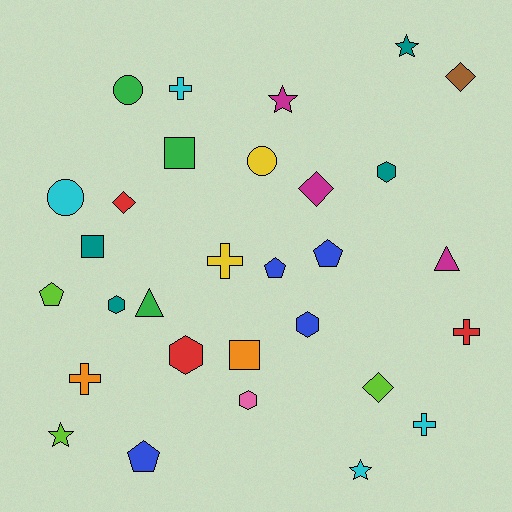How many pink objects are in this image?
There is 1 pink object.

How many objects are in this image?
There are 30 objects.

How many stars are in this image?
There are 4 stars.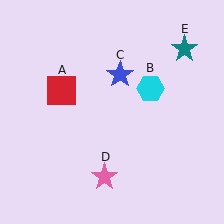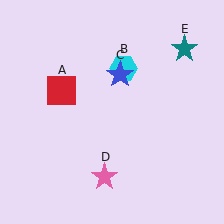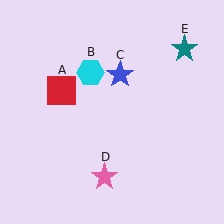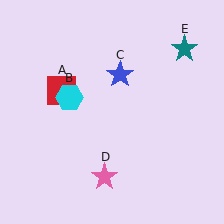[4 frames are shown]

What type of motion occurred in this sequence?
The cyan hexagon (object B) rotated counterclockwise around the center of the scene.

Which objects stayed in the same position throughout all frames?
Red square (object A) and blue star (object C) and pink star (object D) and teal star (object E) remained stationary.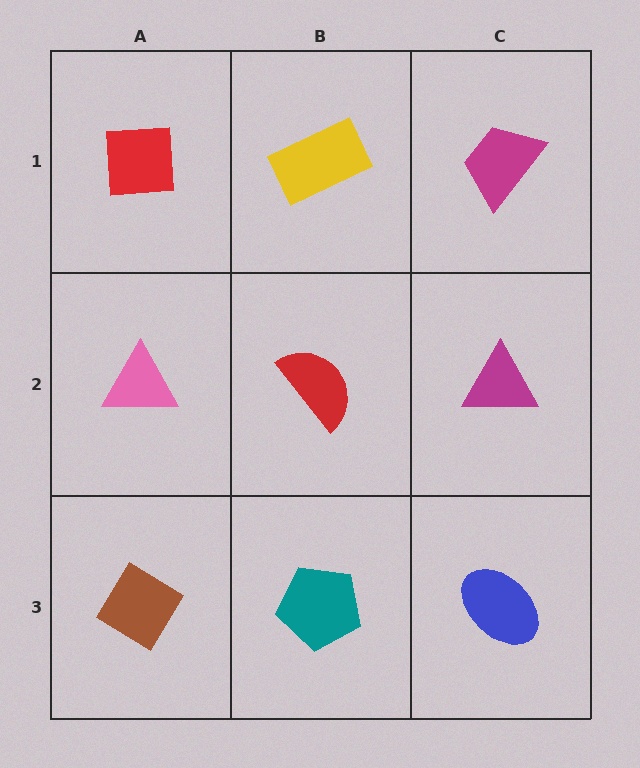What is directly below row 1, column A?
A pink triangle.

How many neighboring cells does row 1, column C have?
2.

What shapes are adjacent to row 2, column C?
A magenta trapezoid (row 1, column C), a blue ellipse (row 3, column C), a red semicircle (row 2, column B).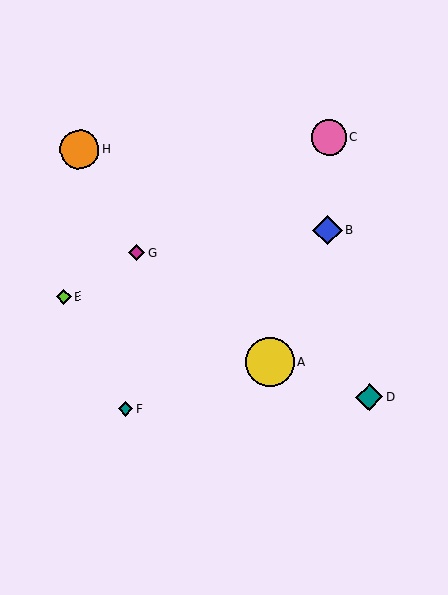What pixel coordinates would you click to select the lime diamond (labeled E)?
Click at (64, 296) to select the lime diamond E.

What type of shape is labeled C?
Shape C is a pink circle.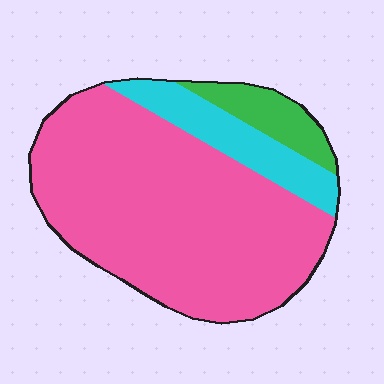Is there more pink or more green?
Pink.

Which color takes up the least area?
Green, at roughly 10%.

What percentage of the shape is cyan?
Cyan takes up less than a quarter of the shape.